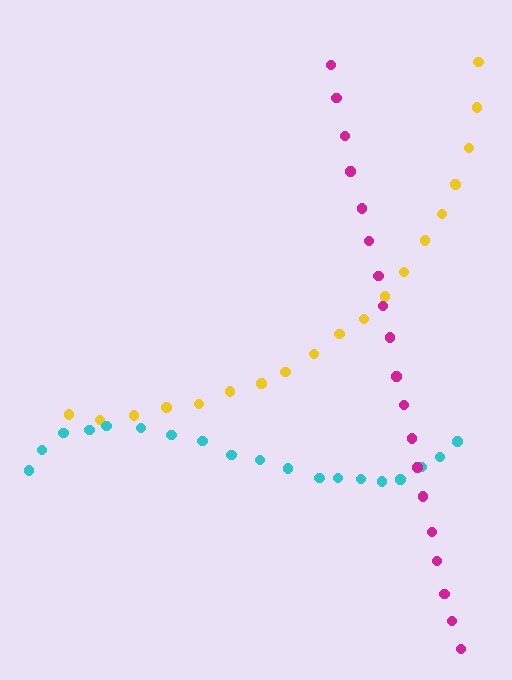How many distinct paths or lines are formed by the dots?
There are 3 distinct paths.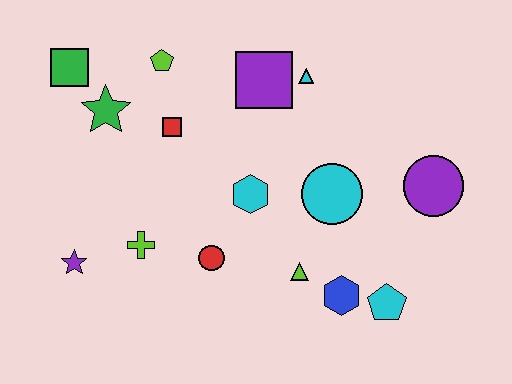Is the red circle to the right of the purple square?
No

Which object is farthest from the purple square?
The purple star is farthest from the purple square.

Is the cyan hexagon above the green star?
No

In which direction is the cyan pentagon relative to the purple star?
The cyan pentagon is to the right of the purple star.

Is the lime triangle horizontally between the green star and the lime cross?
No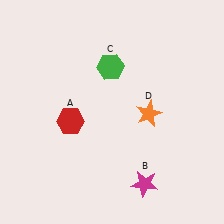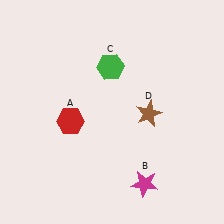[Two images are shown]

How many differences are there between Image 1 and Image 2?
There is 1 difference between the two images.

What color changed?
The star (D) changed from orange in Image 1 to brown in Image 2.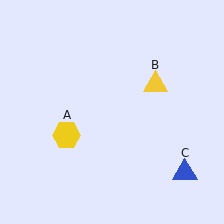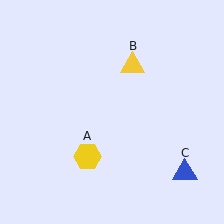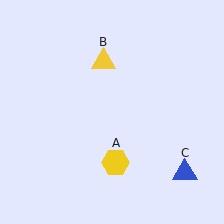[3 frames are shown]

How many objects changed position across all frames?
2 objects changed position: yellow hexagon (object A), yellow triangle (object B).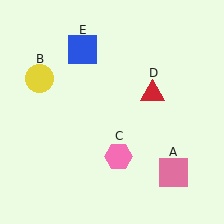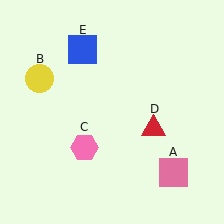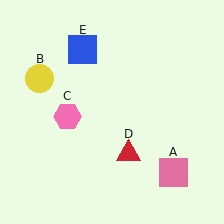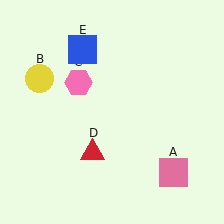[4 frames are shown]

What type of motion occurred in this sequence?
The pink hexagon (object C), red triangle (object D) rotated clockwise around the center of the scene.